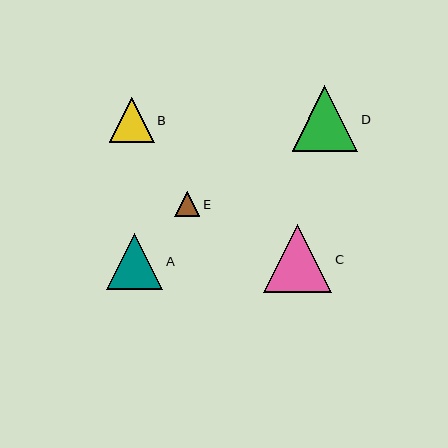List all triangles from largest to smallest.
From largest to smallest: C, D, A, B, E.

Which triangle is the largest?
Triangle C is the largest with a size of approximately 68 pixels.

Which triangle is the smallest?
Triangle E is the smallest with a size of approximately 25 pixels.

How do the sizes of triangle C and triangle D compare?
Triangle C and triangle D are approximately the same size.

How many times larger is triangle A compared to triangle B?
Triangle A is approximately 1.2 times the size of triangle B.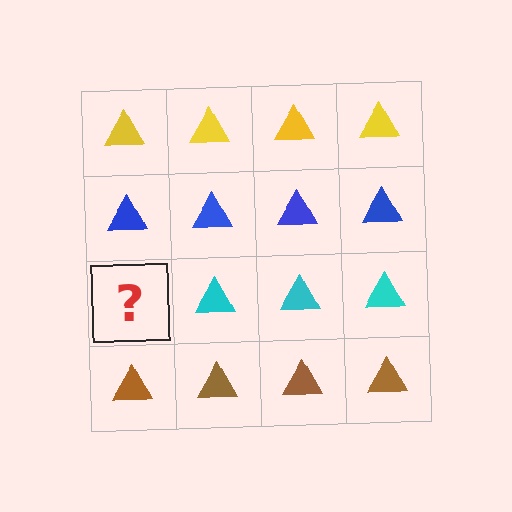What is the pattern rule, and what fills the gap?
The rule is that each row has a consistent color. The gap should be filled with a cyan triangle.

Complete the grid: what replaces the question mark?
The question mark should be replaced with a cyan triangle.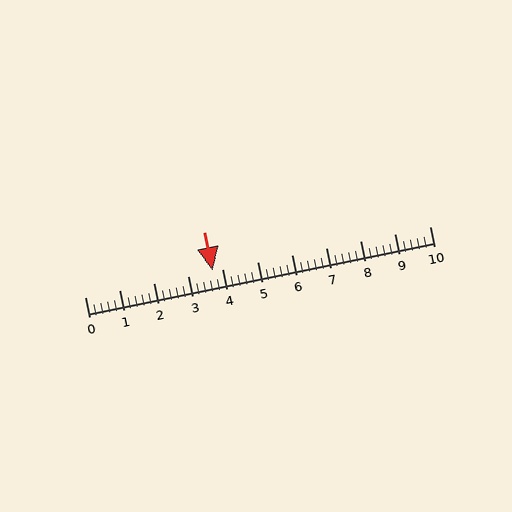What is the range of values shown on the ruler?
The ruler shows values from 0 to 10.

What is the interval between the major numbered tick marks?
The major tick marks are spaced 1 units apart.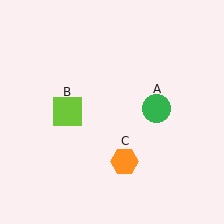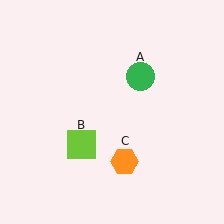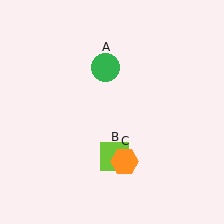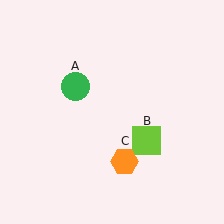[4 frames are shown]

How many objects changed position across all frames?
2 objects changed position: green circle (object A), lime square (object B).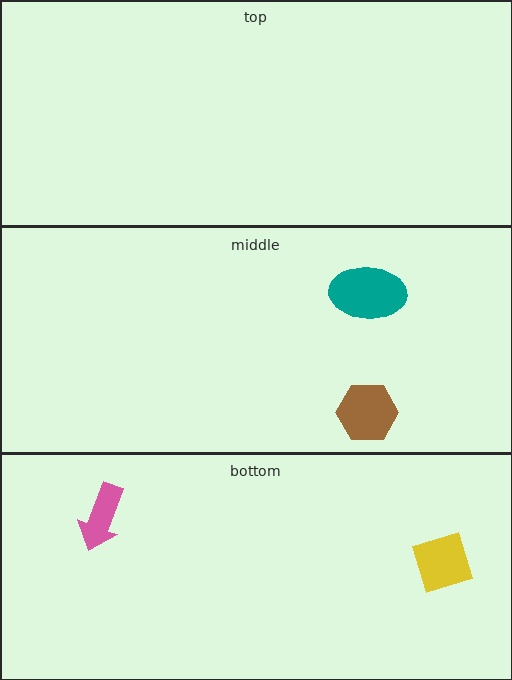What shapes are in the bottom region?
The yellow square, the pink arrow.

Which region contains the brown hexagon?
The middle region.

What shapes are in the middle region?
The teal ellipse, the brown hexagon.